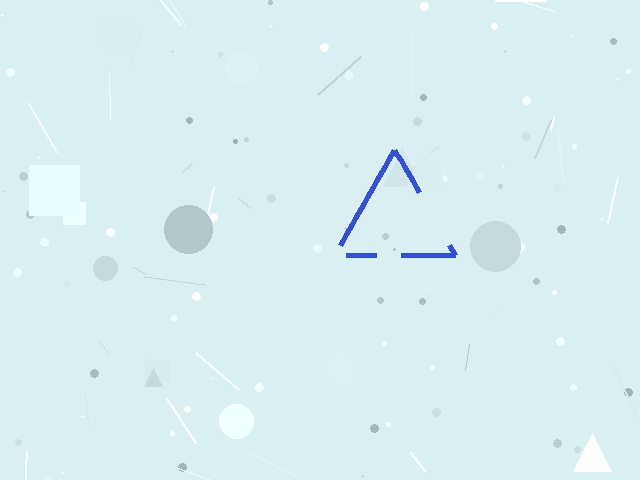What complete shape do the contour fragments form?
The contour fragments form a triangle.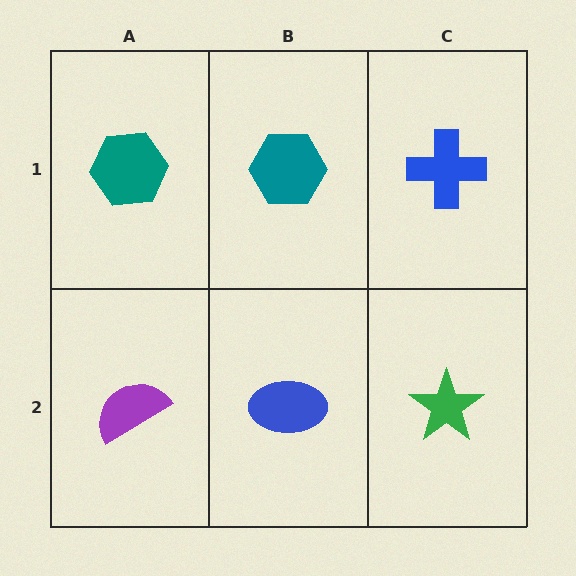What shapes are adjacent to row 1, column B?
A blue ellipse (row 2, column B), a teal hexagon (row 1, column A), a blue cross (row 1, column C).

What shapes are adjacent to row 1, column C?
A green star (row 2, column C), a teal hexagon (row 1, column B).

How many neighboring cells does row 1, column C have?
2.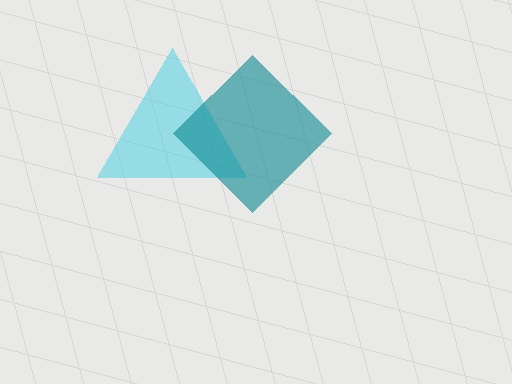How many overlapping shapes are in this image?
There are 2 overlapping shapes in the image.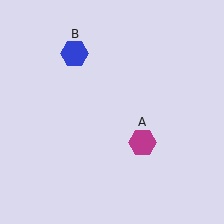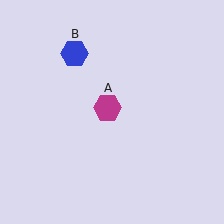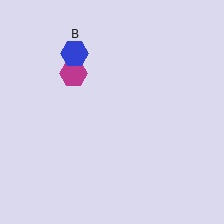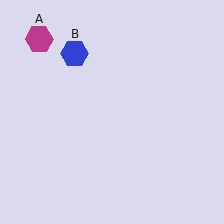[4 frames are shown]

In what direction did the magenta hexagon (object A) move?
The magenta hexagon (object A) moved up and to the left.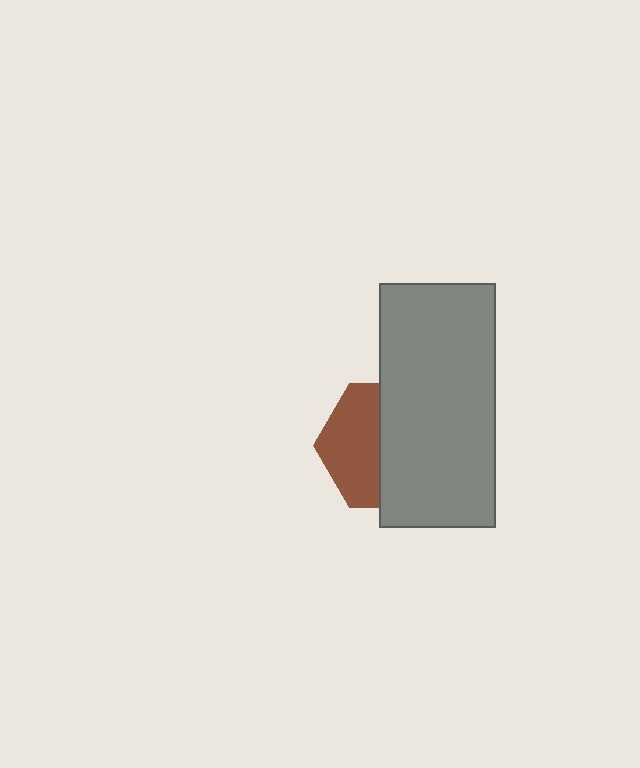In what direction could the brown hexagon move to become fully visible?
The brown hexagon could move left. That would shift it out from behind the gray rectangle entirely.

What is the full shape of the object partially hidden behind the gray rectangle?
The partially hidden object is a brown hexagon.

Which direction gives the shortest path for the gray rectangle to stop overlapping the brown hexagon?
Moving right gives the shortest separation.